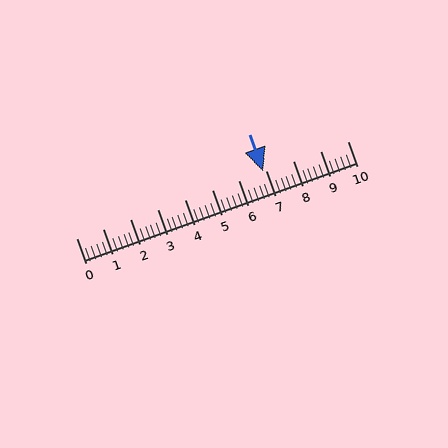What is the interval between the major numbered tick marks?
The major tick marks are spaced 1 units apart.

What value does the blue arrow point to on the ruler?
The blue arrow points to approximately 6.9.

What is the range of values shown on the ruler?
The ruler shows values from 0 to 10.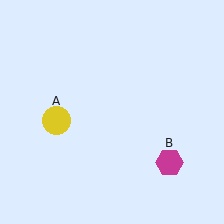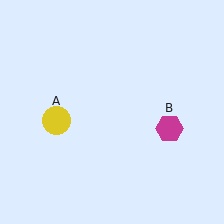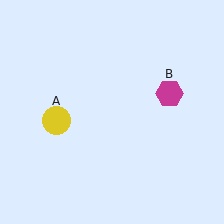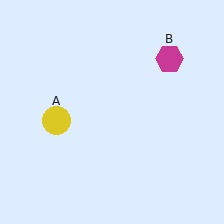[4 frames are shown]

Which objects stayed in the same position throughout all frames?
Yellow circle (object A) remained stationary.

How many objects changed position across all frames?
1 object changed position: magenta hexagon (object B).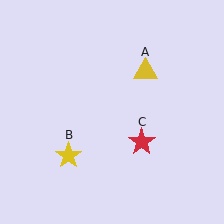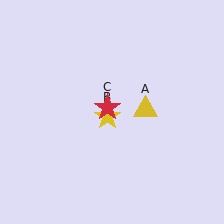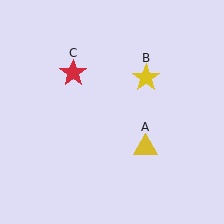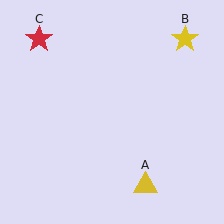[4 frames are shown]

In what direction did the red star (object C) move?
The red star (object C) moved up and to the left.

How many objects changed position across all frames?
3 objects changed position: yellow triangle (object A), yellow star (object B), red star (object C).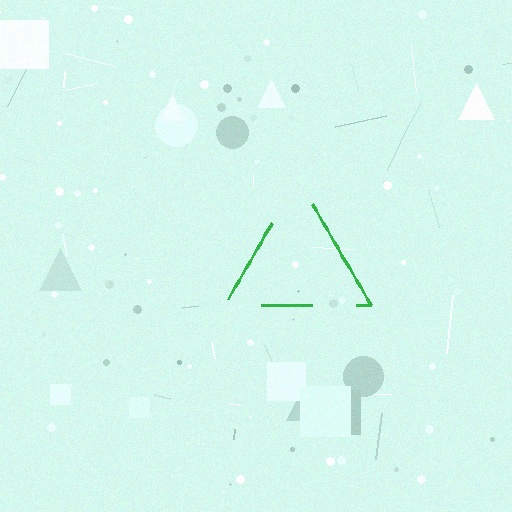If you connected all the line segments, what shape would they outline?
They would outline a triangle.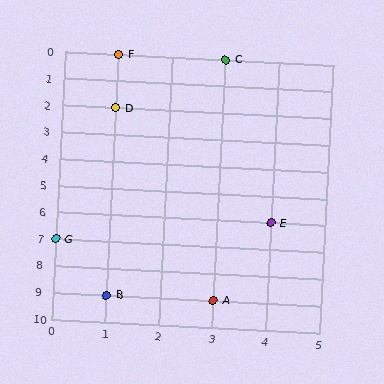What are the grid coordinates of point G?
Point G is at grid coordinates (0, 7).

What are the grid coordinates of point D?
Point D is at grid coordinates (1, 2).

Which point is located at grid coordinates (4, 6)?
Point E is at (4, 6).